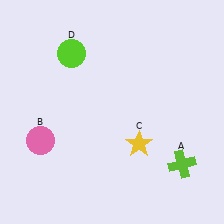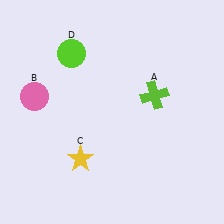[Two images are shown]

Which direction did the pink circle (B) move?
The pink circle (B) moved up.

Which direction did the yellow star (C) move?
The yellow star (C) moved left.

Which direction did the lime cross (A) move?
The lime cross (A) moved up.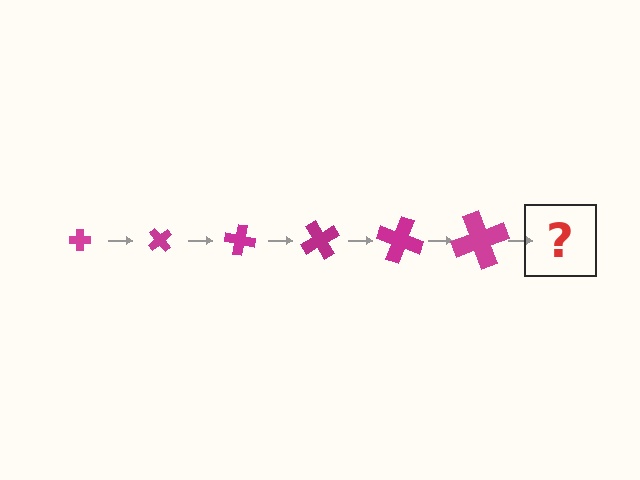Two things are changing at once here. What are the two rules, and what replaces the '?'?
The two rules are that the cross grows larger each step and it rotates 50 degrees each step. The '?' should be a cross, larger than the previous one and rotated 300 degrees from the start.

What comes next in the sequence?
The next element should be a cross, larger than the previous one and rotated 300 degrees from the start.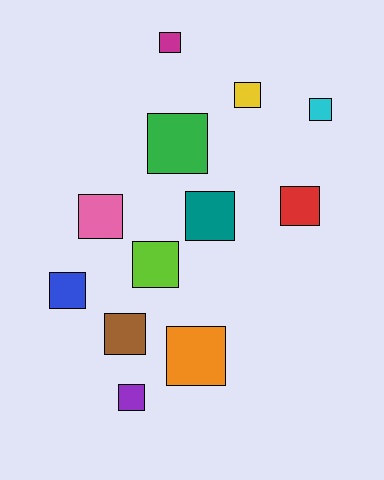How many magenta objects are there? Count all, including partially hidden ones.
There is 1 magenta object.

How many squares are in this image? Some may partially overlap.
There are 12 squares.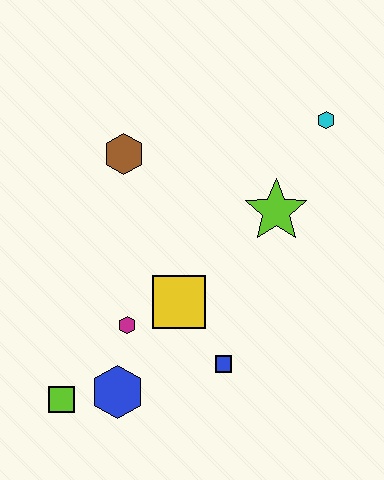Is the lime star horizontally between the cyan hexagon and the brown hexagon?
Yes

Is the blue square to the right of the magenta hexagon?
Yes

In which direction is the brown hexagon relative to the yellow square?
The brown hexagon is above the yellow square.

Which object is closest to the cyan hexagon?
The lime star is closest to the cyan hexagon.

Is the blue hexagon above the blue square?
No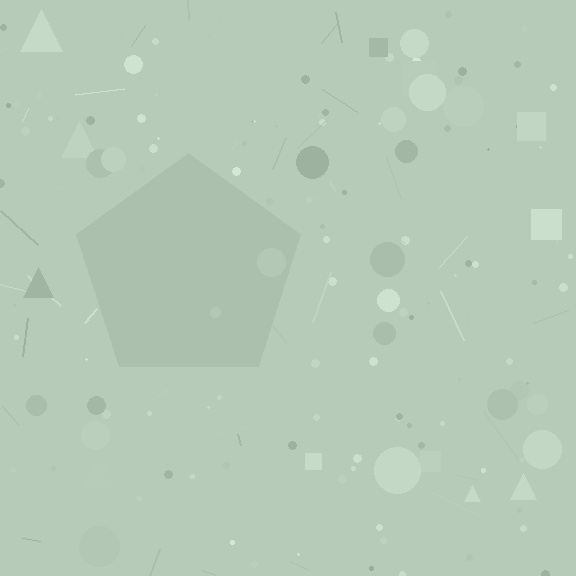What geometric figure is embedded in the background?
A pentagon is embedded in the background.